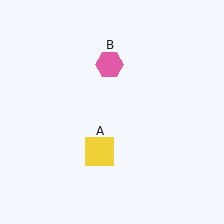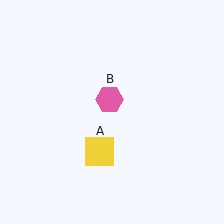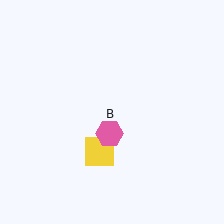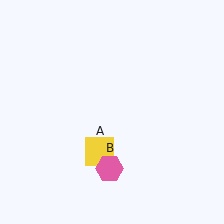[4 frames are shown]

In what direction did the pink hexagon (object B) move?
The pink hexagon (object B) moved down.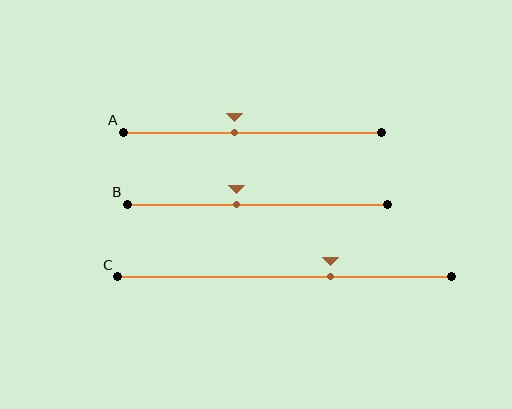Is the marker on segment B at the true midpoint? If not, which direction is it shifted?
No, the marker on segment B is shifted to the left by about 8% of the segment length.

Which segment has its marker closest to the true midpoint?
Segment A has its marker closest to the true midpoint.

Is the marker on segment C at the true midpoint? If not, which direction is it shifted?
No, the marker on segment C is shifted to the right by about 14% of the segment length.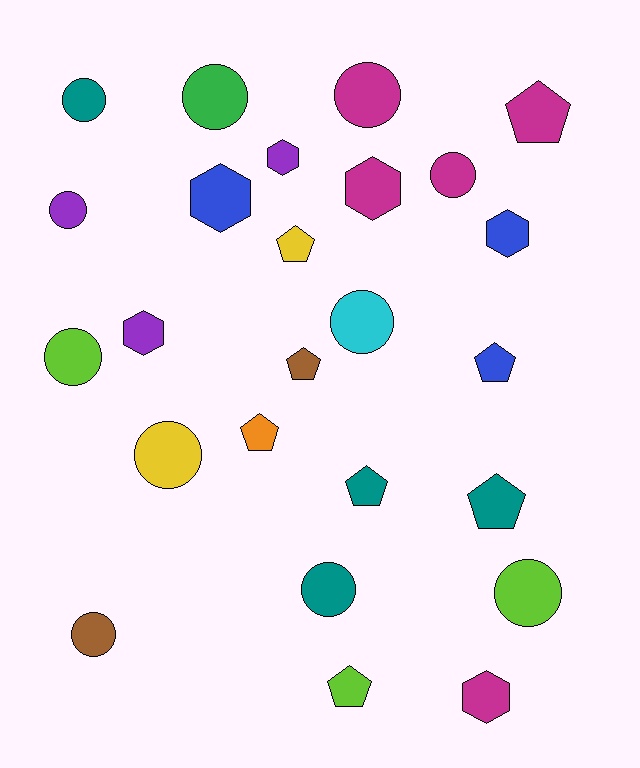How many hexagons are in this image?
There are 6 hexagons.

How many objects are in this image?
There are 25 objects.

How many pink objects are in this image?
There are no pink objects.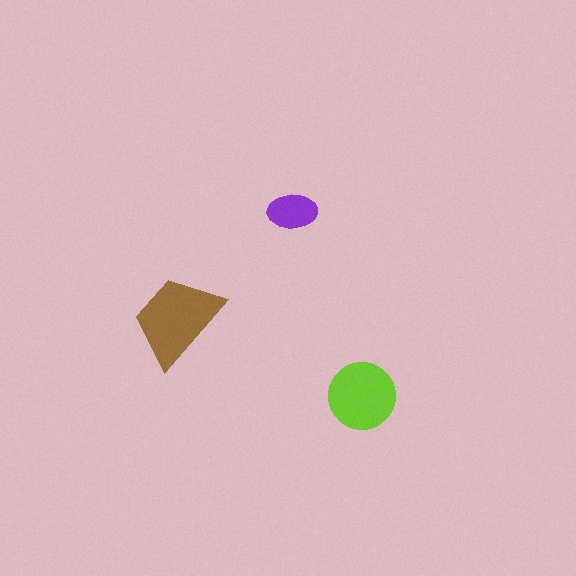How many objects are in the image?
There are 3 objects in the image.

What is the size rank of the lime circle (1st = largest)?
2nd.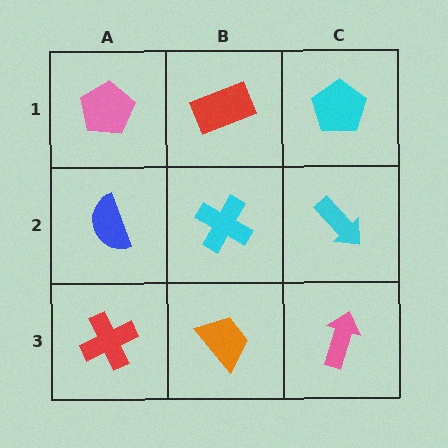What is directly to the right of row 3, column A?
An orange trapezoid.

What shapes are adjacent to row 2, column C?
A cyan pentagon (row 1, column C), a pink arrow (row 3, column C), a cyan cross (row 2, column B).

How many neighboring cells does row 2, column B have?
4.